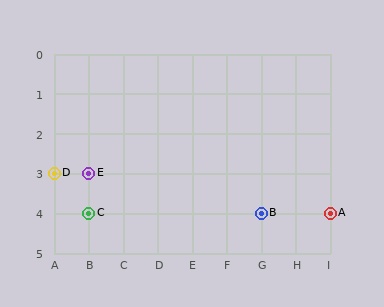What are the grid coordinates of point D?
Point D is at grid coordinates (A, 3).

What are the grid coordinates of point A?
Point A is at grid coordinates (I, 4).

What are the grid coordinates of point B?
Point B is at grid coordinates (G, 4).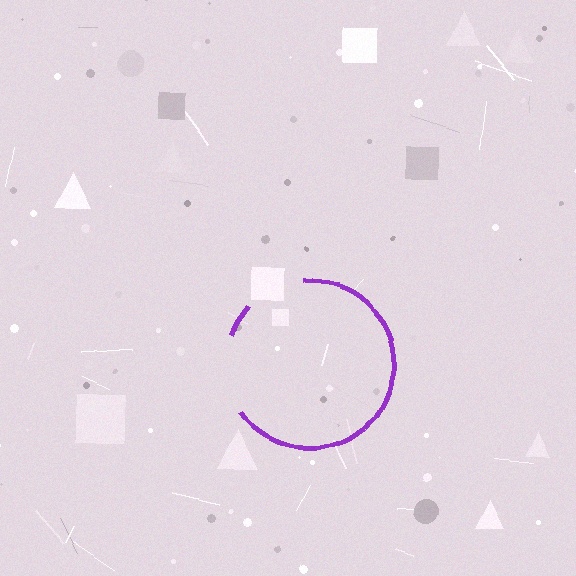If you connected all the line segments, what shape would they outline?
They would outline a circle.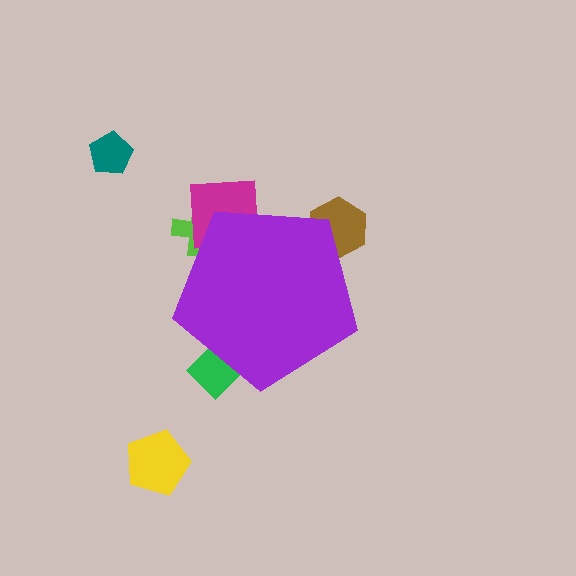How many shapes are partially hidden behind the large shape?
4 shapes are partially hidden.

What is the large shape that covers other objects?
A purple pentagon.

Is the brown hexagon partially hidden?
Yes, the brown hexagon is partially hidden behind the purple pentagon.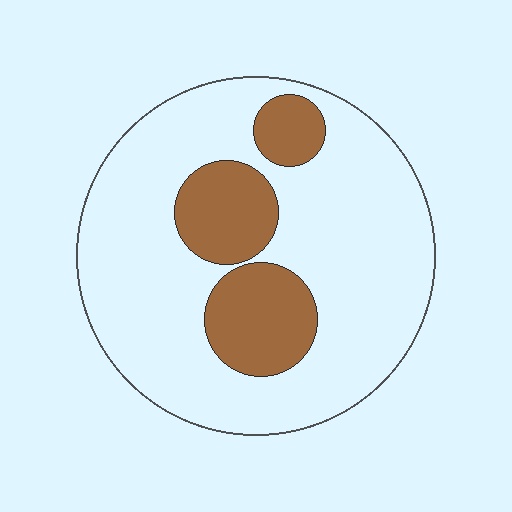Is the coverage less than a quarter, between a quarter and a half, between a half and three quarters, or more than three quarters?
Less than a quarter.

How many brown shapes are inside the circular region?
3.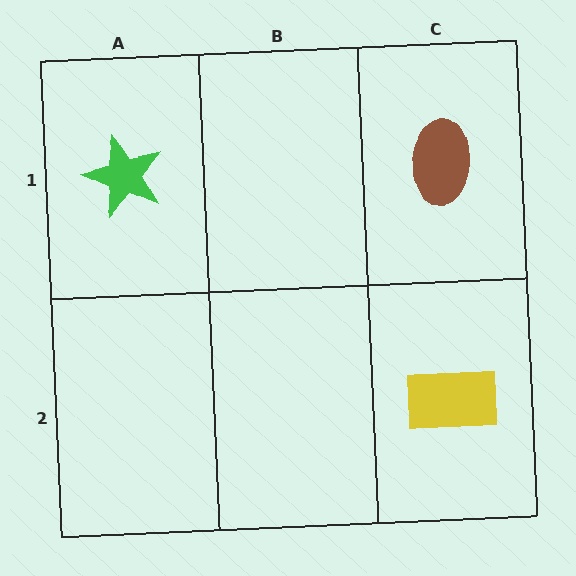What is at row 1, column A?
A green star.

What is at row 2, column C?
A yellow rectangle.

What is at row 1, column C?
A brown ellipse.